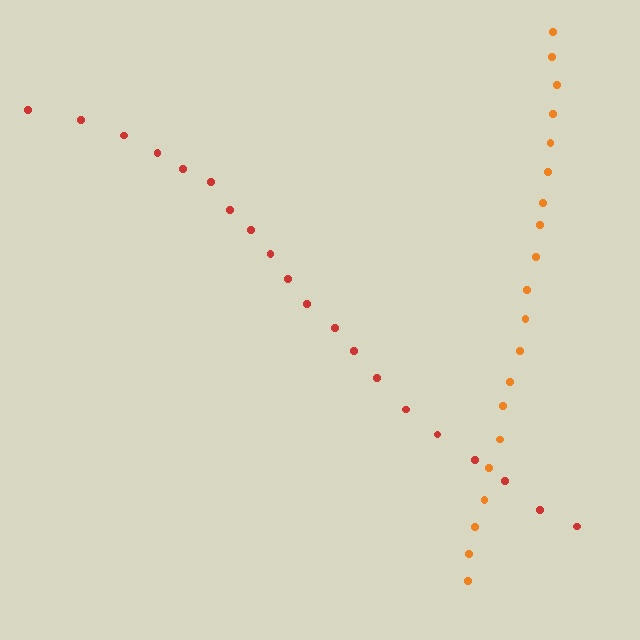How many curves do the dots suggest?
There are 2 distinct paths.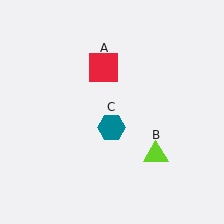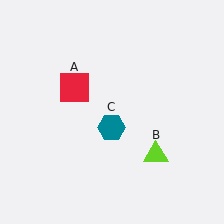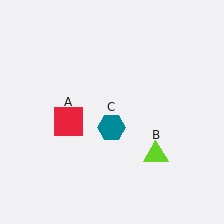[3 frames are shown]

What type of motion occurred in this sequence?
The red square (object A) rotated counterclockwise around the center of the scene.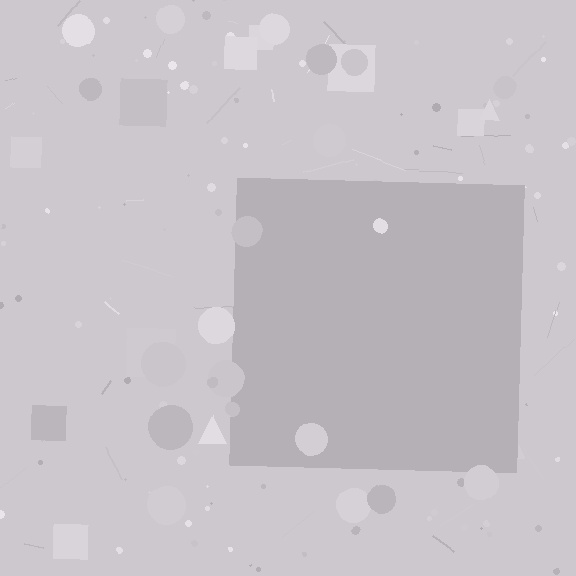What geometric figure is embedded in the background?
A square is embedded in the background.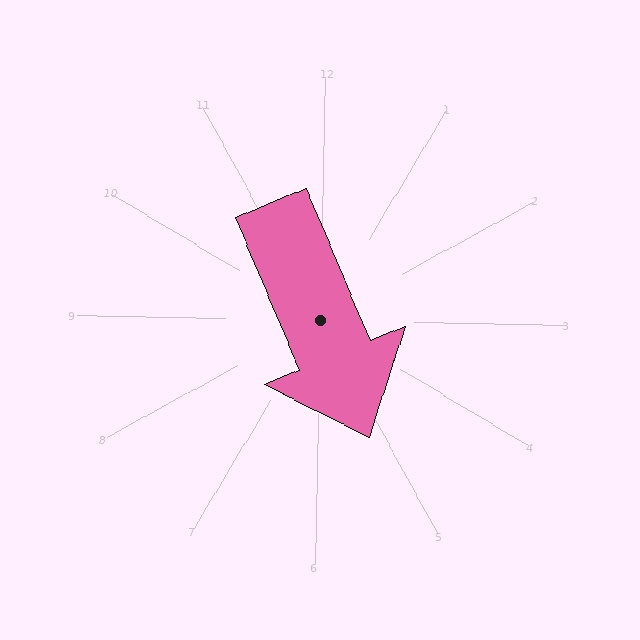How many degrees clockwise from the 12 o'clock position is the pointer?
Approximately 156 degrees.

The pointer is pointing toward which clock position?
Roughly 5 o'clock.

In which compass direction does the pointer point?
Southeast.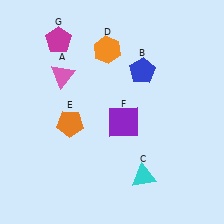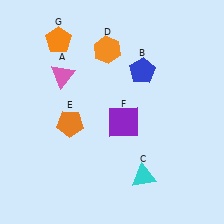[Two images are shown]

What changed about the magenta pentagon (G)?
In Image 1, G is magenta. In Image 2, it changed to orange.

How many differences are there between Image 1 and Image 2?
There is 1 difference between the two images.